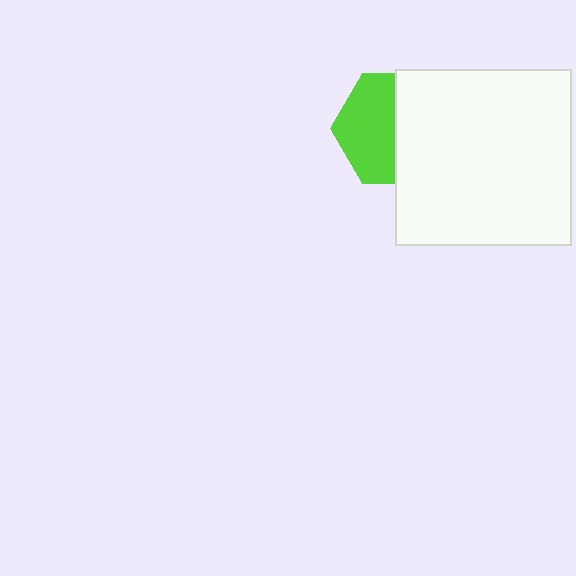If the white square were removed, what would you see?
You would see the complete lime hexagon.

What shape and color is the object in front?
The object in front is a white square.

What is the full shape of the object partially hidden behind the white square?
The partially hidden object is a lime hexagon.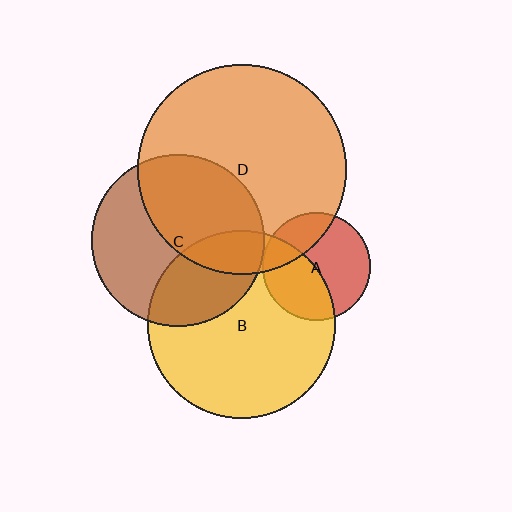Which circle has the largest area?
Circle D (orange).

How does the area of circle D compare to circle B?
Approximately 1.2 times.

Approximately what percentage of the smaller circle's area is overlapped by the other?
Approximately 45%.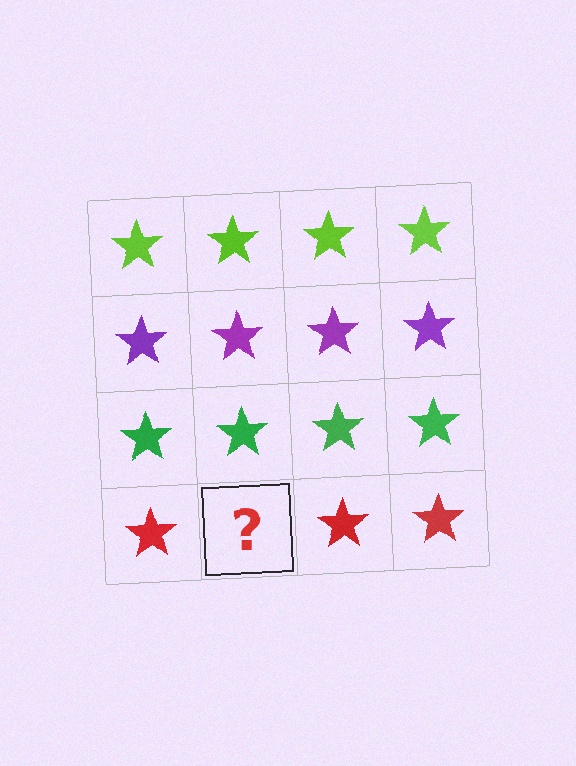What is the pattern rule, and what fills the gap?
The rule is that each row has a consistent color. The gap should be filled with a red star.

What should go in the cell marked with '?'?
The missing cell should contain a red star.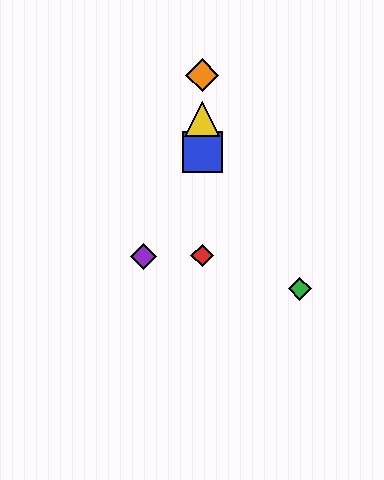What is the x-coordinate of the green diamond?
The green diamond is at x≈300.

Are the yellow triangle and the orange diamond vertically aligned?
Yes, both are at x≈202.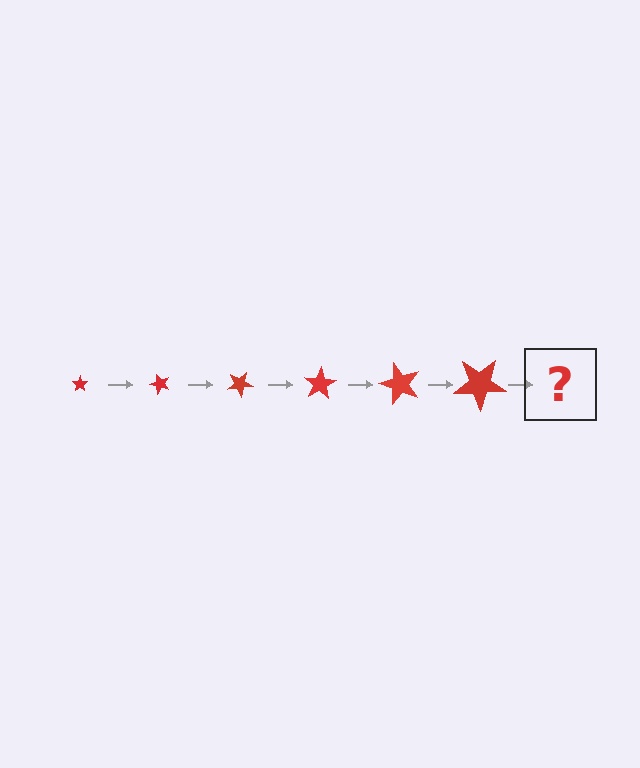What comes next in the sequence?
The next element should be a star, larger than the previous one and rotated 300 degrees from the start.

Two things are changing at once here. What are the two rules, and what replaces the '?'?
The two rules are that the star grows larger each step and it rotates 50 degrees each step. The '?' should be a star, larger than the previous one and rotated 300 degrees from the start.